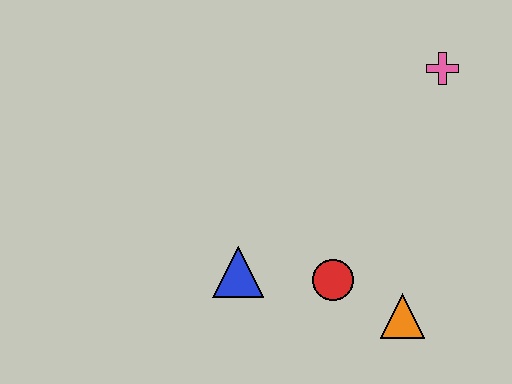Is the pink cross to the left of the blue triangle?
No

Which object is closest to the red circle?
The orange triangle is closest to the red circle.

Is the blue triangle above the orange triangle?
Yes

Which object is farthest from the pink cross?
The blue triangle is farthest from the pink cross.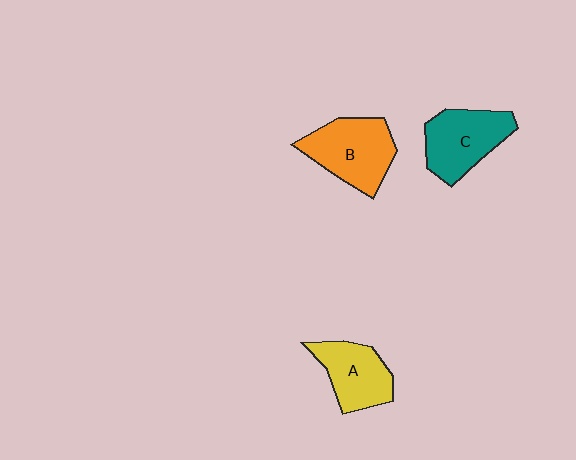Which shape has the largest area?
Shape B (orange).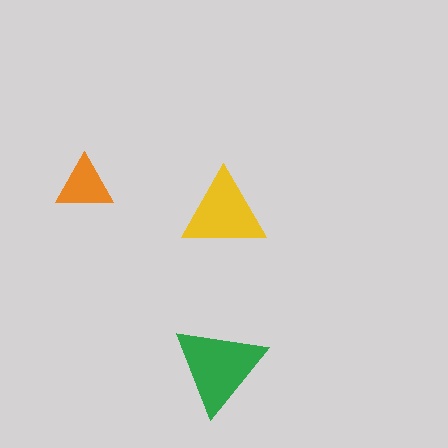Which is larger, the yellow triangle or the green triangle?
The green one.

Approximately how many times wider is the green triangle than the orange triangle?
About 1.5 times wider.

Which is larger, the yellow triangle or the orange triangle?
The yellow one.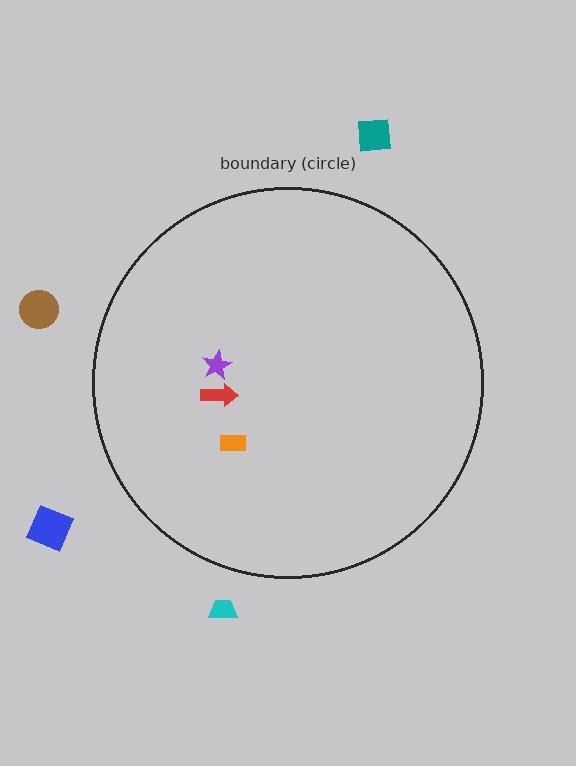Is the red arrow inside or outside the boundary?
Inside.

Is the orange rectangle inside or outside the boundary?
Inside.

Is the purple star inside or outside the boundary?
Inside.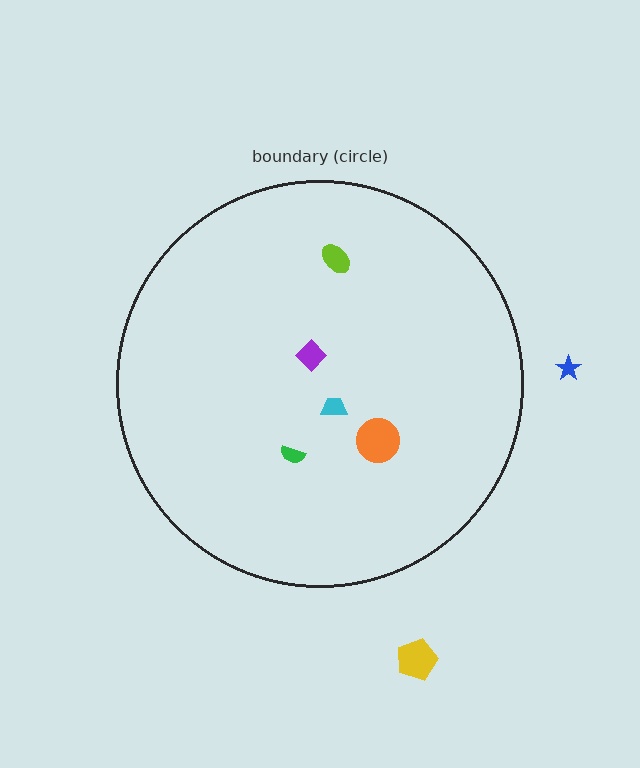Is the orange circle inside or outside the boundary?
Inside.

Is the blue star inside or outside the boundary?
Outside.